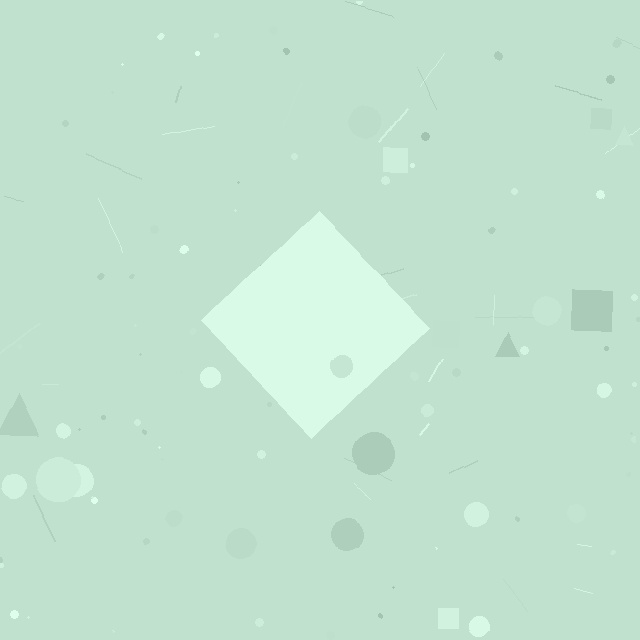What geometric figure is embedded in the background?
A diamond is embedded in the background.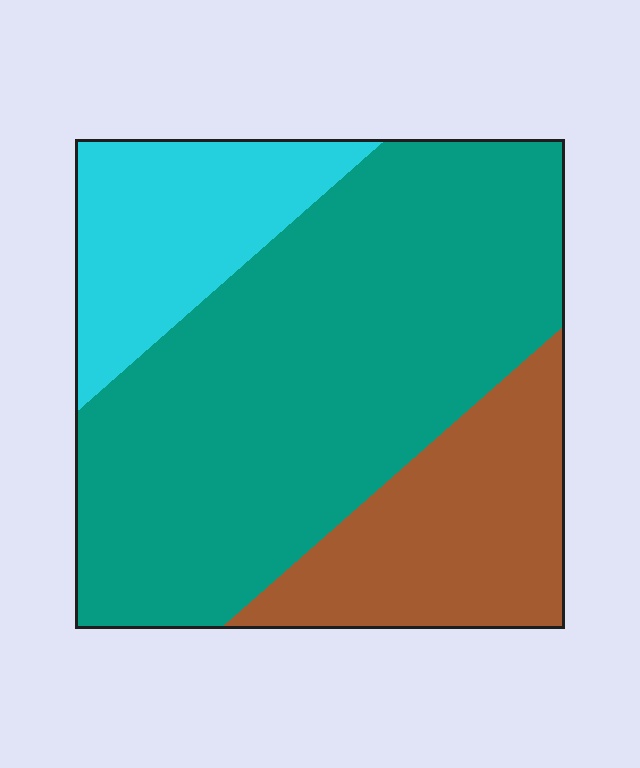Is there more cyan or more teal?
Teal.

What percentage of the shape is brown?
Brown takes up between a sixth and a third of the shape.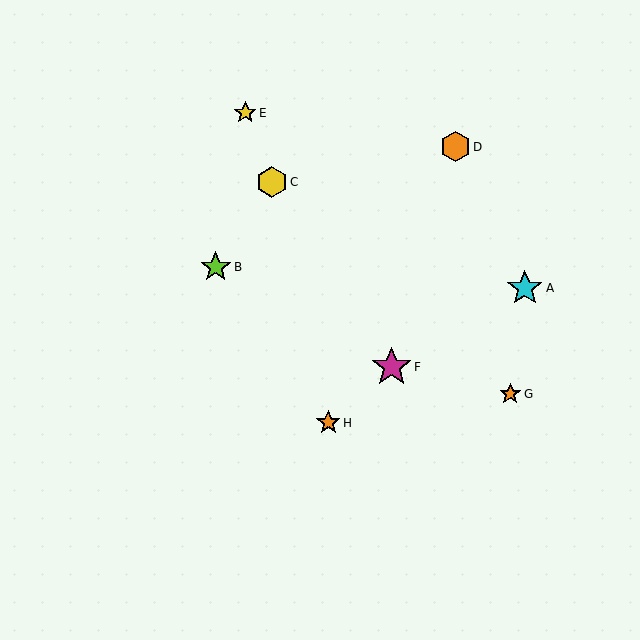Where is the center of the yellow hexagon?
The center of the yellow hexagon is at (272, 182).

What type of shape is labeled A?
Shape A is a cyan star.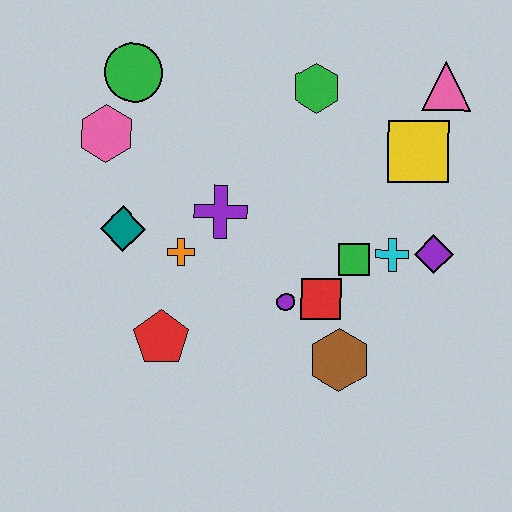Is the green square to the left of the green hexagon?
No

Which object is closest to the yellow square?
The pink triangle is closest to the yellow square.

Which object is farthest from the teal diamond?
The pink triangle is farthest from the teal diamond.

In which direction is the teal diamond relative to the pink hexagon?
The teal diamond is below the pink hexagon.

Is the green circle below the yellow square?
No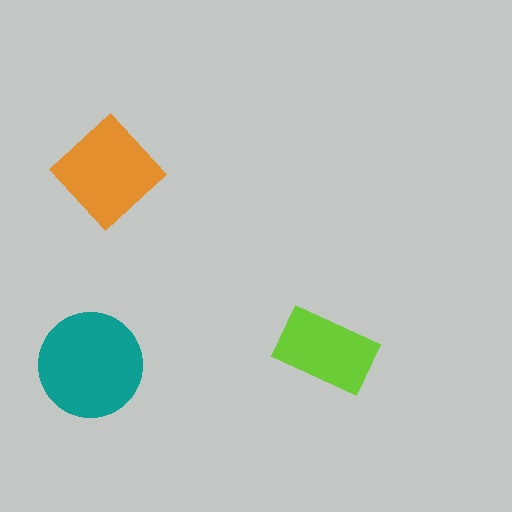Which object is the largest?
The teal circle.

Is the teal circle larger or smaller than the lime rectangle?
Larger.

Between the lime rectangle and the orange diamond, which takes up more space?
The orange diamond.